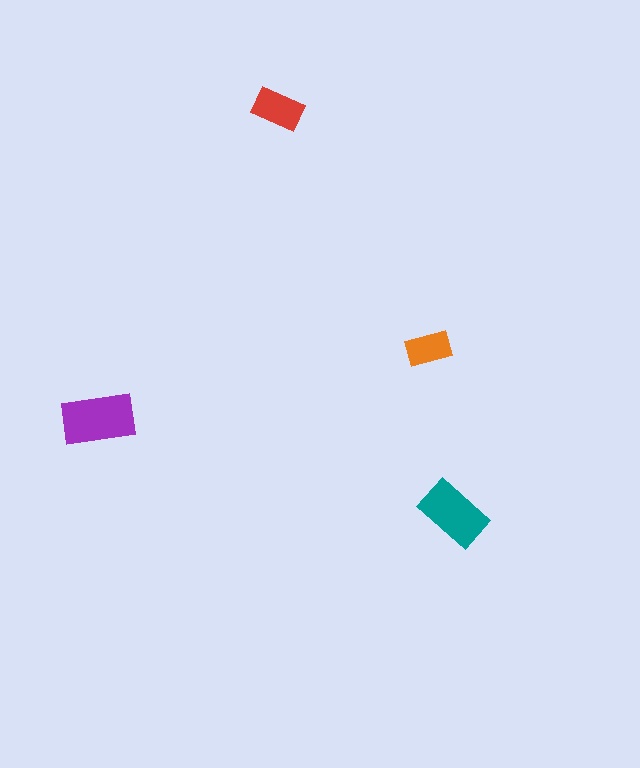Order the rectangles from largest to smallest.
the purple one, the teal one, the red one, the orange one.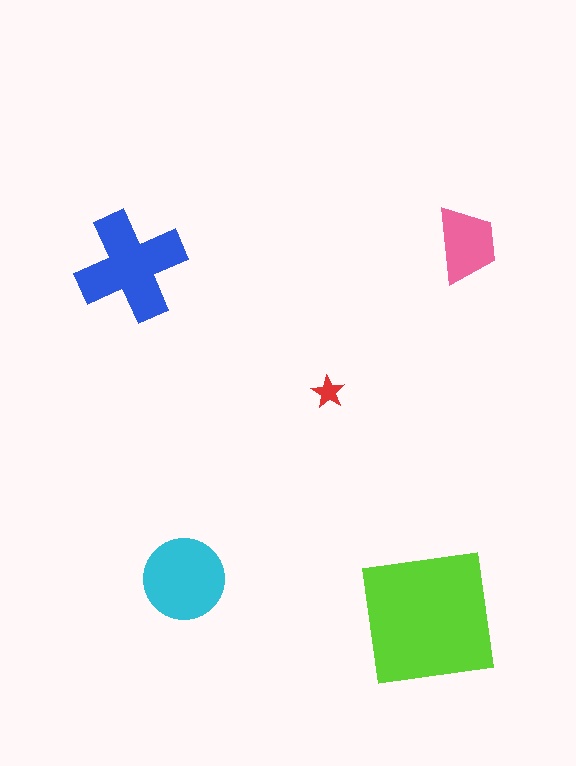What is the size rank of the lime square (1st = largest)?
1st.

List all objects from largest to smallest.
The lime square, the blue cross, the cyan circle, the pink trapezoid, the red star.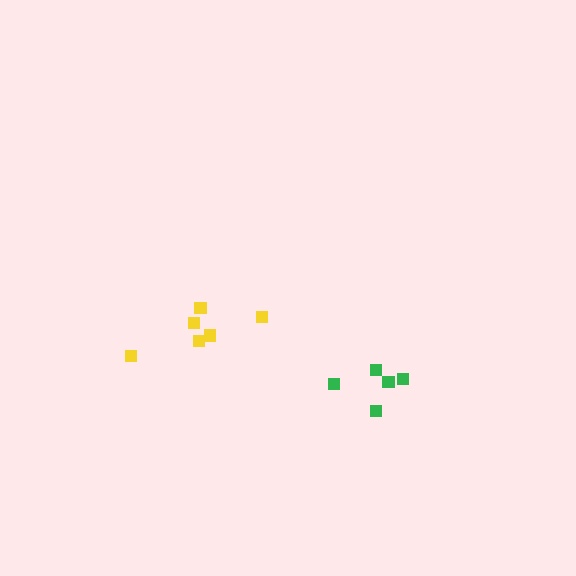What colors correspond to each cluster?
The clusters are colored: green, yellow.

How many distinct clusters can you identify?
There are 2 distinct clusters.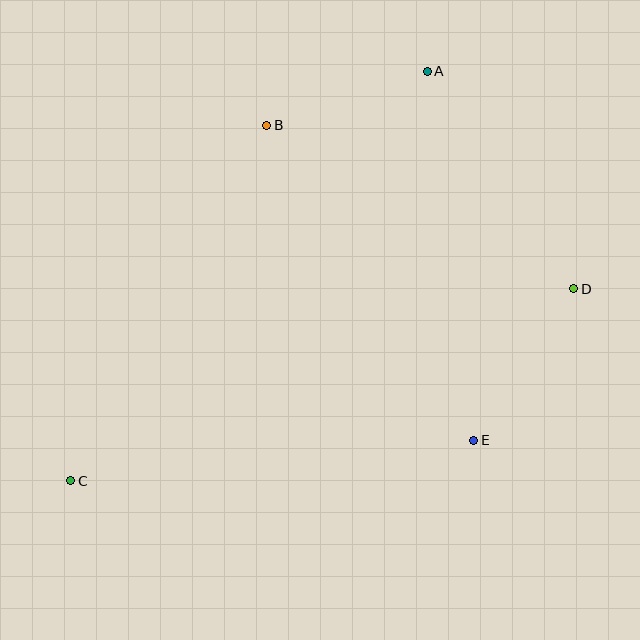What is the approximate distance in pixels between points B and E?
The distance between B and E is approximately 377 pixels.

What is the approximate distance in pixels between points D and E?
The distance between D and E is approximately 182 pixels.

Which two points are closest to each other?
Points A and B are closest to each other.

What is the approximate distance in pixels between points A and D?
The distance between A and D is approximately 262 pixels.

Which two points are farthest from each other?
Points A and C are farthest from each other.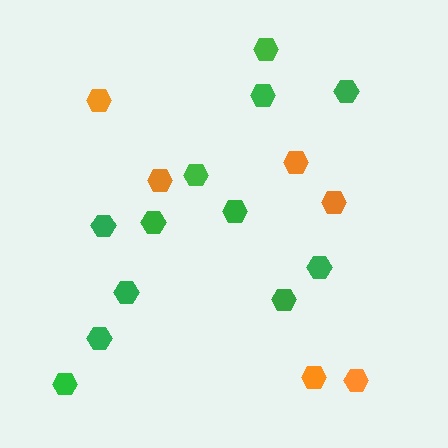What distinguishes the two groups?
There are 2 groups: one group of orange hexagons (6) and one group of green hexagons (12).